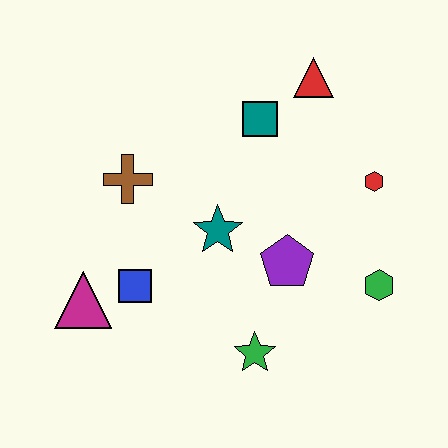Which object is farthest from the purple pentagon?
The magenta triangle is farthest from the purple pentagon.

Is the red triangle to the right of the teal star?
Yes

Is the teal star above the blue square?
Yes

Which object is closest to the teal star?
The purple pentagon is closest to the teal star.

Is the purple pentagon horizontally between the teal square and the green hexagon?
Yes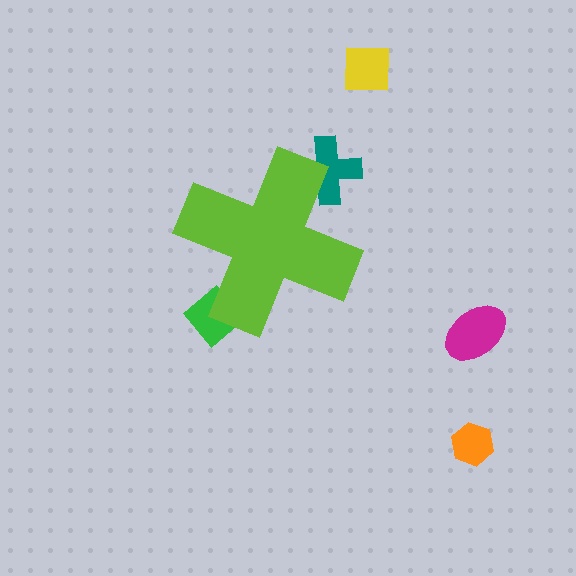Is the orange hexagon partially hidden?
No, the orange hexagon is fully visible.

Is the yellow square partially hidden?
No, the yellow square is fully visible.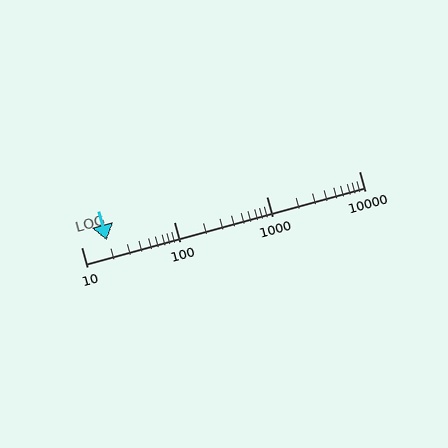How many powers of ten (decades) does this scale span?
The scale spans 3 decades, from 10 to 10000.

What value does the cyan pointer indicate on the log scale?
The pointer indicates approximately 19.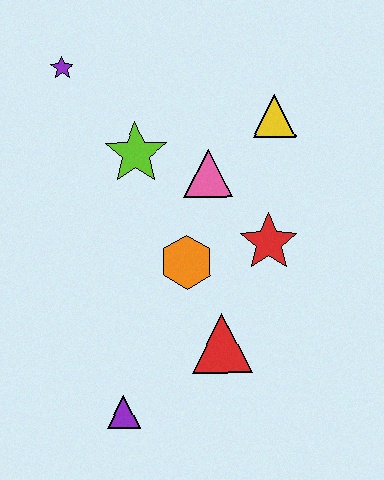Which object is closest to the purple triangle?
The red triangle is closest to the purple triangle.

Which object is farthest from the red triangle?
The purple star is farthest from the red triangle.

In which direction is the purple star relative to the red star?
The purple star is to the left of the red star.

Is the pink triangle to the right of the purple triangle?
Yes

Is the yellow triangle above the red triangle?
Yes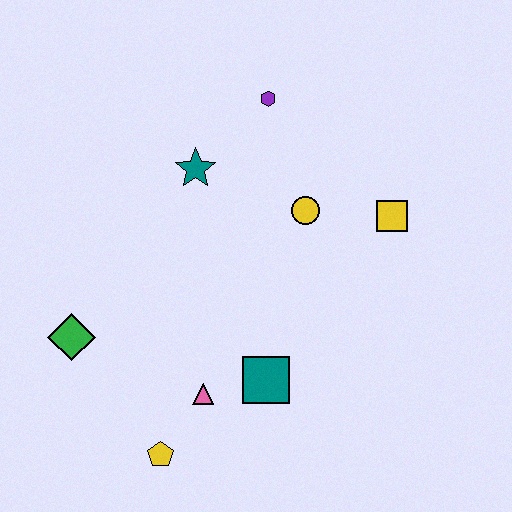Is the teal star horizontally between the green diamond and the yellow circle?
Yes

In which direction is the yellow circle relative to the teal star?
The yellow circle is to the right of the teal star.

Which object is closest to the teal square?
The pink triangle is closest to the teal square.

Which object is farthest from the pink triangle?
The purple hexagon is farthest from the pink triangle.